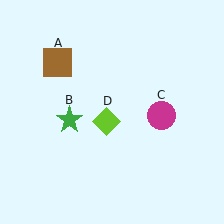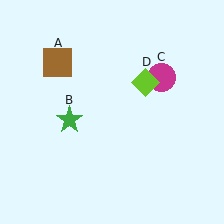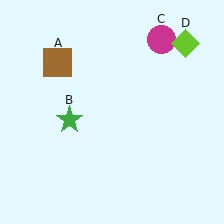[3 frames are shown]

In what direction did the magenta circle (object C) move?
The magenta circle (object C) moved up.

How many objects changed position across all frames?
2 objects changed position: magenta circle (object C), lime diamond (object D).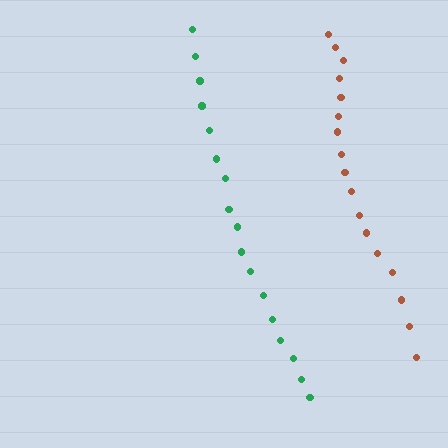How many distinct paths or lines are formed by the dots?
There are 2 distinct paths.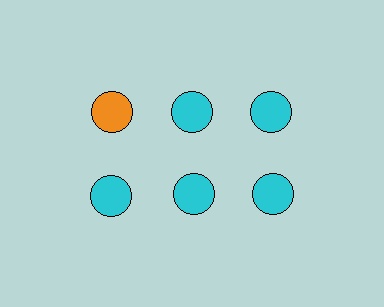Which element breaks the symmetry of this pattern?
The orange circle in the top row, leftmost column breaks the symmetry. All other shapes are cyan circles.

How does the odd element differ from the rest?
It has a different color: orange instead of cyan.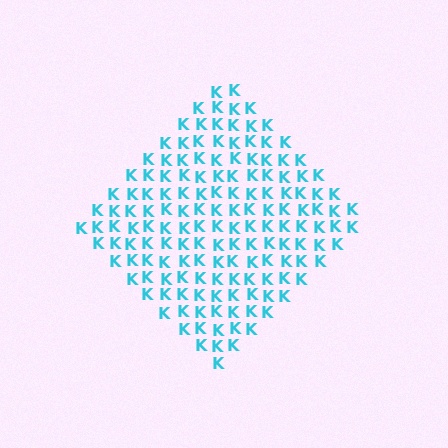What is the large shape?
The large shape is a diamond.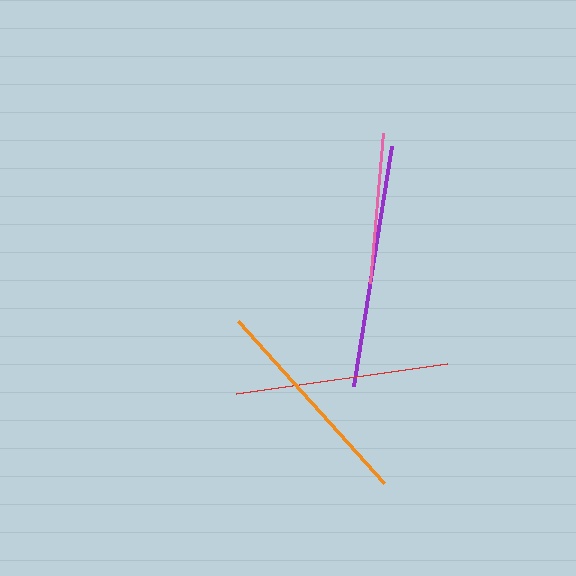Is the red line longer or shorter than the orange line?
The orange line is longer than the red line.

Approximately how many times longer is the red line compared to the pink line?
The red line is approximately 1.4 times the length of the pink line.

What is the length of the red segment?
The red segment is approximately 213 pixels long.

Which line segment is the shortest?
The pink line is the shortest at approximately 151 pixels.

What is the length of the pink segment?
The pink segment is approximately 151 pixels long.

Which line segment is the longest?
The purple line is the longest at approximately 242 pixels.